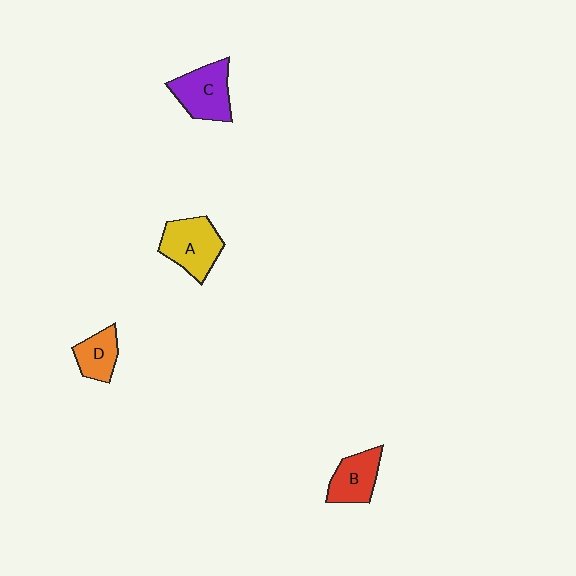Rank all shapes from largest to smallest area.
From largest to smallest: A (yellow), C (purple), B (red), D (orange).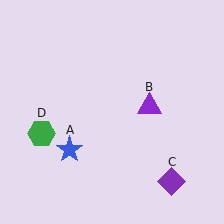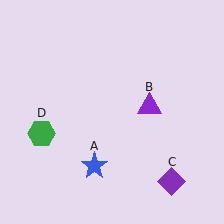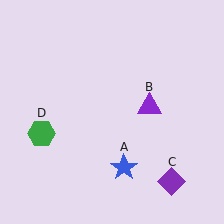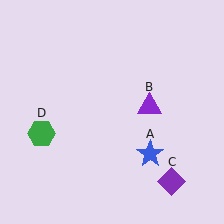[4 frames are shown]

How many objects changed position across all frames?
1 object changed position: blue star (object A).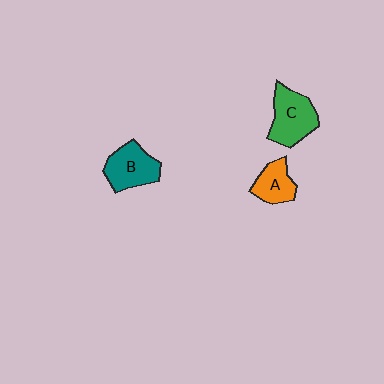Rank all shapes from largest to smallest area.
From largest to smallest: C (green), B (teal), A (orange).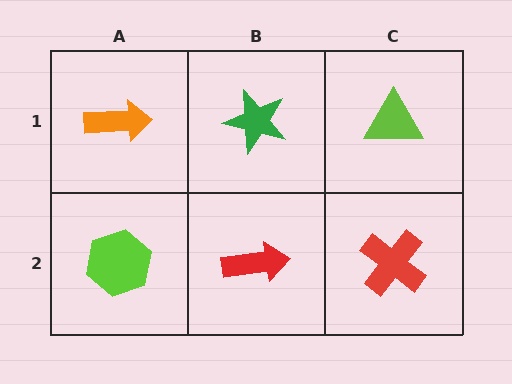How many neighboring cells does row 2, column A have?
2.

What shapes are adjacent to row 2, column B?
A green star (row 1, column B), a lime hexagon (row 2, column A), a red cross (row 2, column C).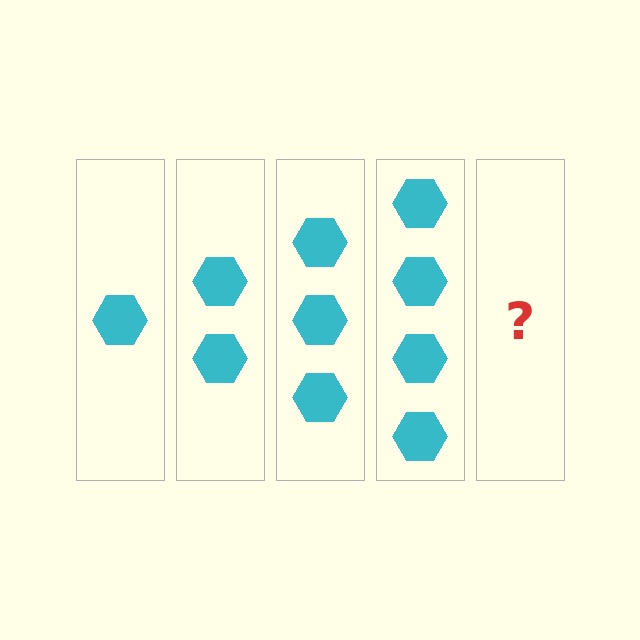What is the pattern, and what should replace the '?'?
The pattern is that each step adds one more hexagon. The '?' should be 5 hexagons.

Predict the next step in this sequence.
The next step is 5 hexagons.